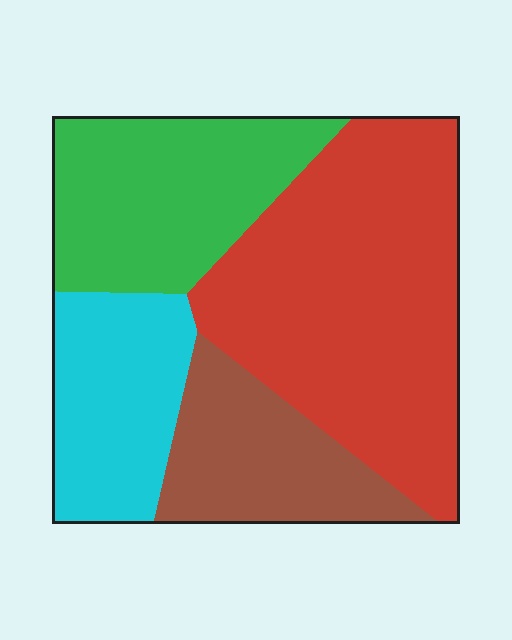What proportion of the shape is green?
Green takes up about one quarter (1/4) of the shape.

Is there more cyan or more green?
Green.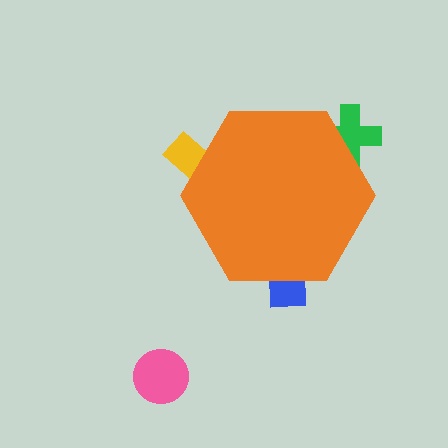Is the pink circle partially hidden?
No, the pink circle is fully visible.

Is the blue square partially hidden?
Yes, the blue square is partially hidden behind the orange hexagon.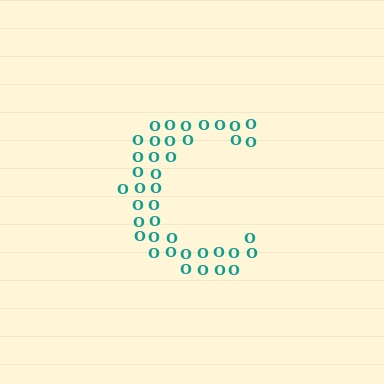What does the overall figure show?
The overall figure shows the letter C.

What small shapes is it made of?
It is made of small letter O's.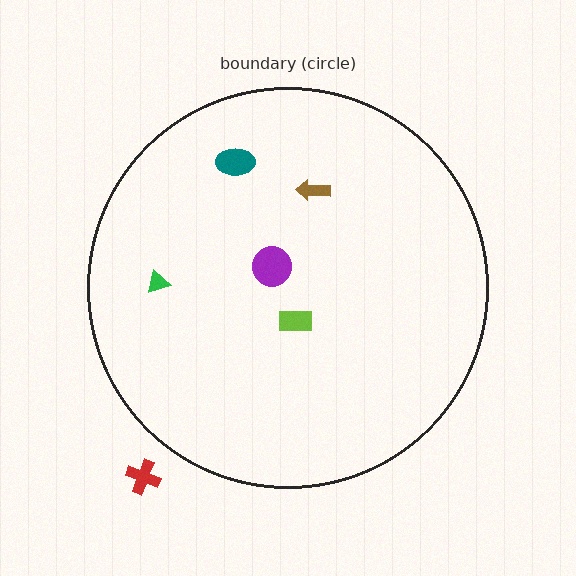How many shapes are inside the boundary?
5 inside, 1 outside.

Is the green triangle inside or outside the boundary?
Inside.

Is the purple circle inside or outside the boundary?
Inside.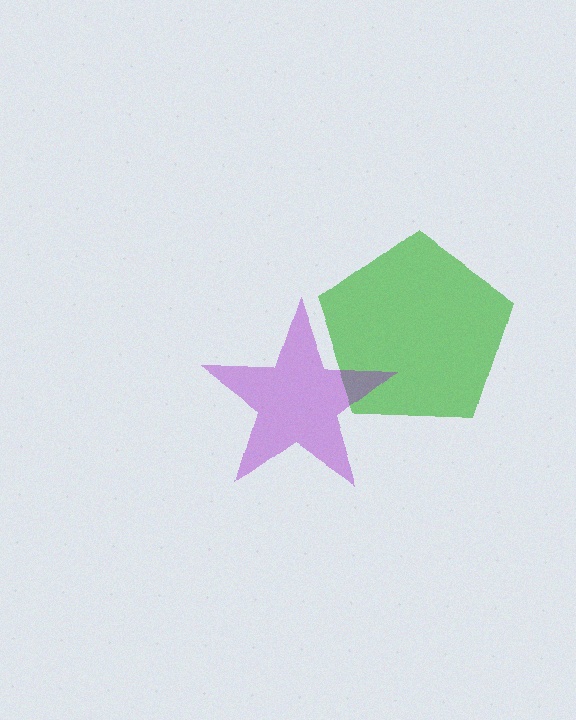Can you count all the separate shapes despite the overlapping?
Yes, there are 2 separate shapes.